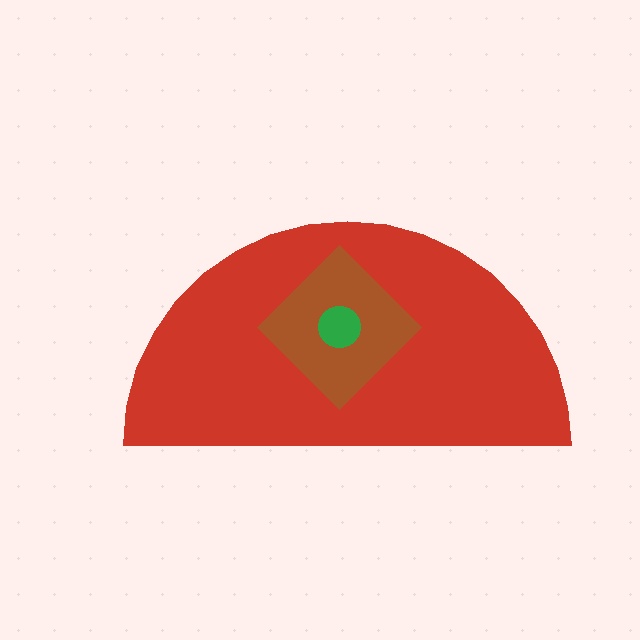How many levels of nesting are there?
3.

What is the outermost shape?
The red semicircle.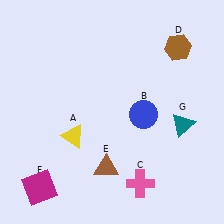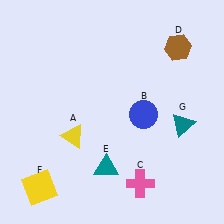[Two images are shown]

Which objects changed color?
E changed from brown to teal. F changed from magenta to yellow.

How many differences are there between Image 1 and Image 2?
There are 2 differences between the two images.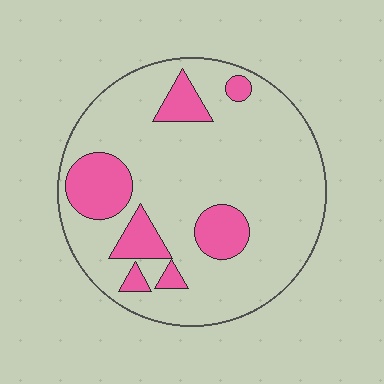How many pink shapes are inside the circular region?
7.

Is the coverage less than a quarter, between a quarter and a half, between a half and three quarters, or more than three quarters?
Less than a quarter.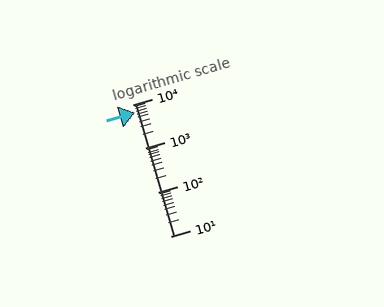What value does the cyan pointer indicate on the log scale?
The pointer indicates approximately 6500.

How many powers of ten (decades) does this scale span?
The scale spans 3 decades, from 10 to 10000.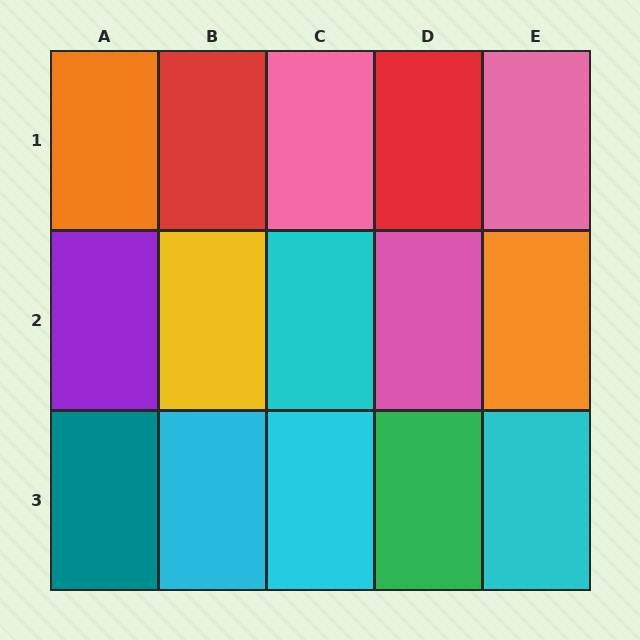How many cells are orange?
2 cells are orange.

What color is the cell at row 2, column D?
Pink.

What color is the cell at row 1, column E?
Pink.